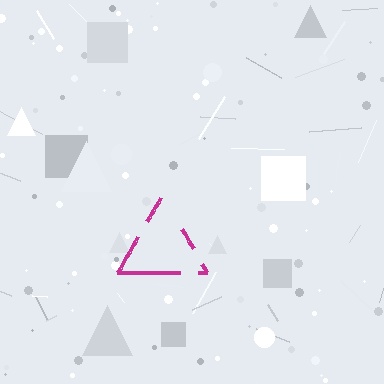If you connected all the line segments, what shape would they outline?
They would outline a triangle.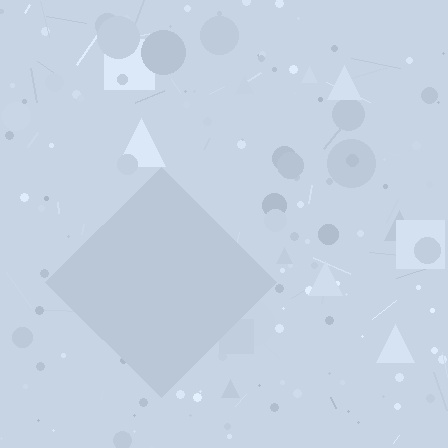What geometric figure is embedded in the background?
A diamond is embedded in the background.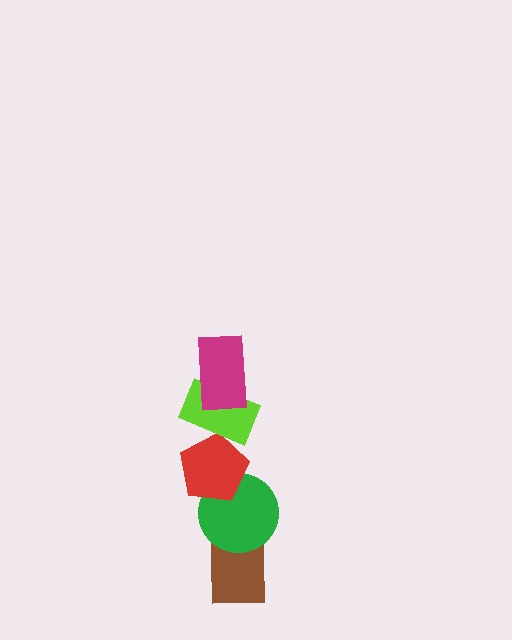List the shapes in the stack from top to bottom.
From top to bottom: the magenta rectangle, the lime rectangle, the red pentagon, the green circle, the brown rectangle.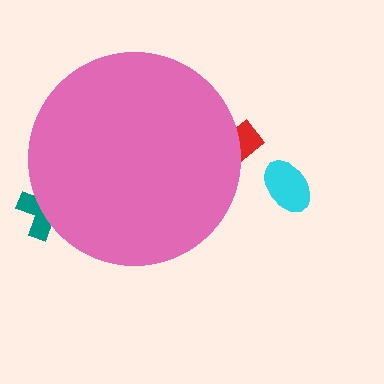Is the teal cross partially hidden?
Yes, the teal cross is partially hidden behind the pink circle.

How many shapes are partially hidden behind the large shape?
2 shapes are partially hidden.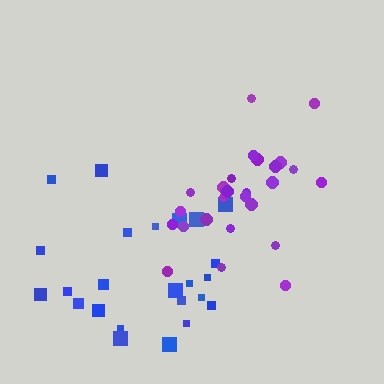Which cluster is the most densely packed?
Purple.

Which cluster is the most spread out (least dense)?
Blue.